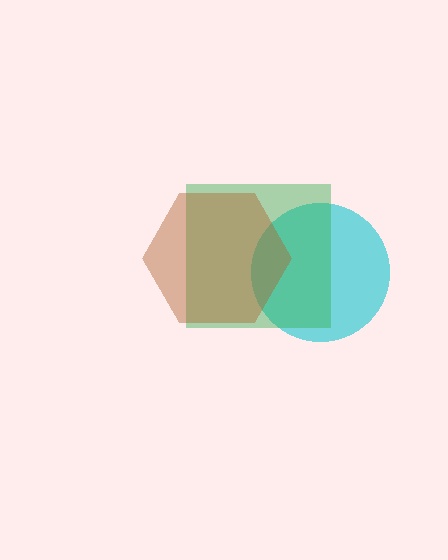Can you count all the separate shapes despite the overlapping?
Yes, there are 3 separate shapes.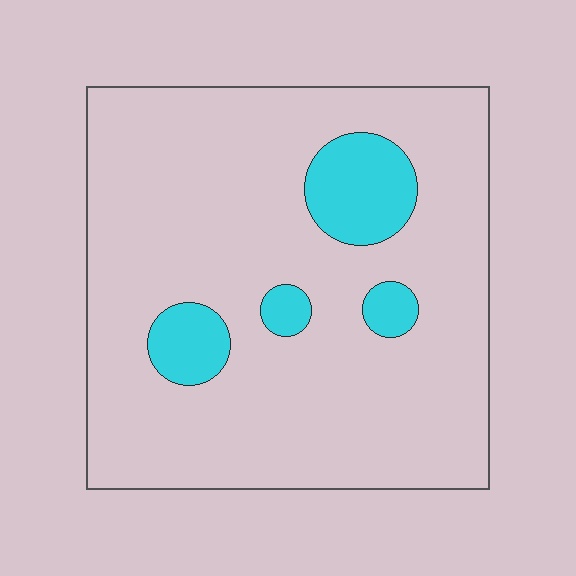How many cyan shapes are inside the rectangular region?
4.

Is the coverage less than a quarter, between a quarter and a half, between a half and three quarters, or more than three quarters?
Less than a quarter.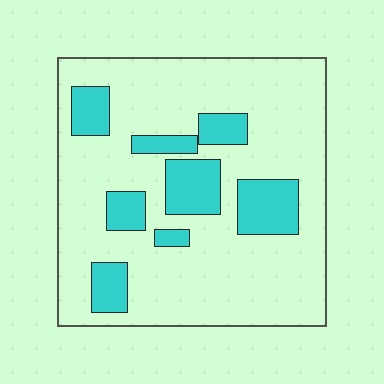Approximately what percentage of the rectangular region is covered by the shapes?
Approximately 20%.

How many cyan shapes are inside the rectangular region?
8.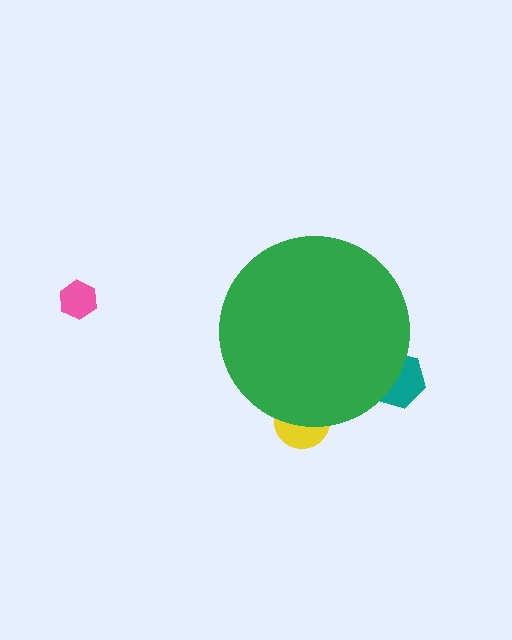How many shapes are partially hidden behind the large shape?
2 shapes are partially hidden.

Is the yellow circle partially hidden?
Yes, the yellow circle is partially hidden behind the green circle.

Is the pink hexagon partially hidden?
No, the pink hexagon is fully visible.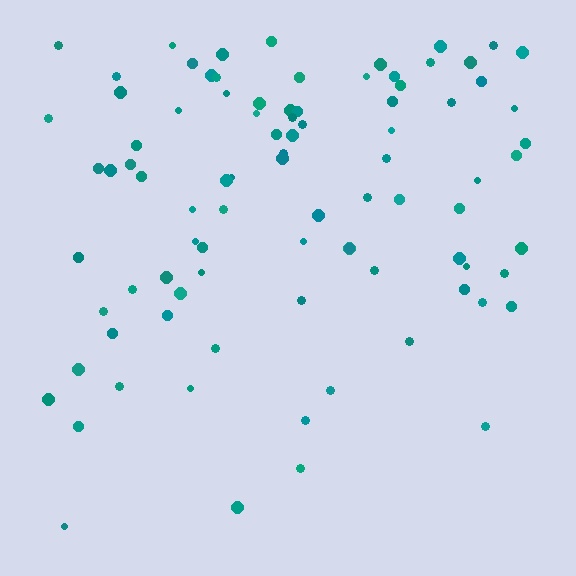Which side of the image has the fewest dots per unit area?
The bottom.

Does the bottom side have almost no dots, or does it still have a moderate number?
Still a moderate number, just noticeably fewer than the top.